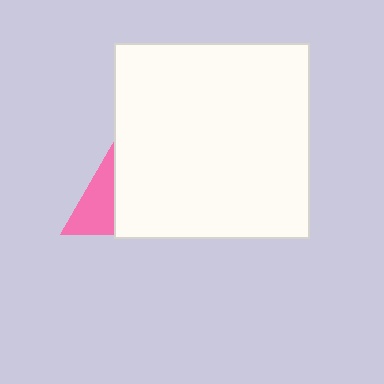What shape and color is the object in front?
The object in front is a white square.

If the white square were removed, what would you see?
You would see the complete pink triangle.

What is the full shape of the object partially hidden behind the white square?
The partially hidden object is a pink triangle.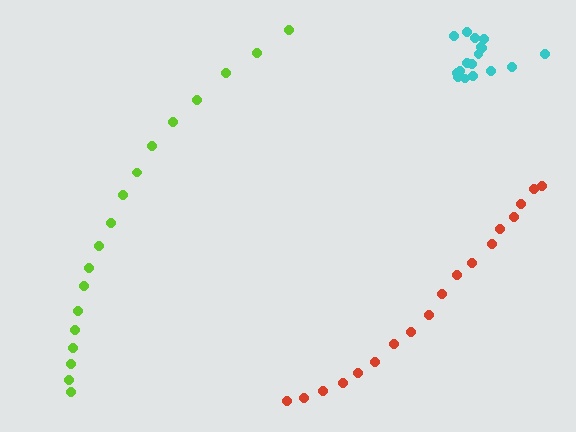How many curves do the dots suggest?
There are 3 distinct paths.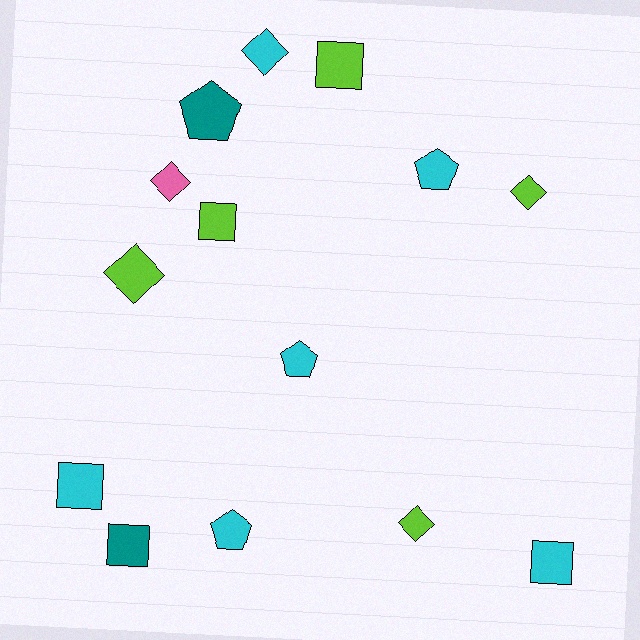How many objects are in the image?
There are 14 objects.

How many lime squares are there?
There are 2 lime squares.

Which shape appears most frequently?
Square, with 5 objects.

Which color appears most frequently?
Cyan, with 6 objects.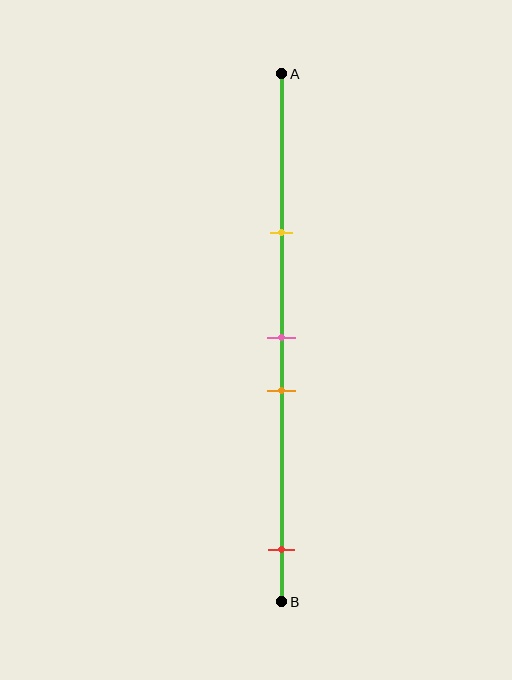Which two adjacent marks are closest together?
The pink and orange marks are the closest adjacent pair.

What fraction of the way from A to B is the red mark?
The red mark is approximately 90% (0.9) of the way from A to B.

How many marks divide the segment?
There are 4 marks dividing the segment.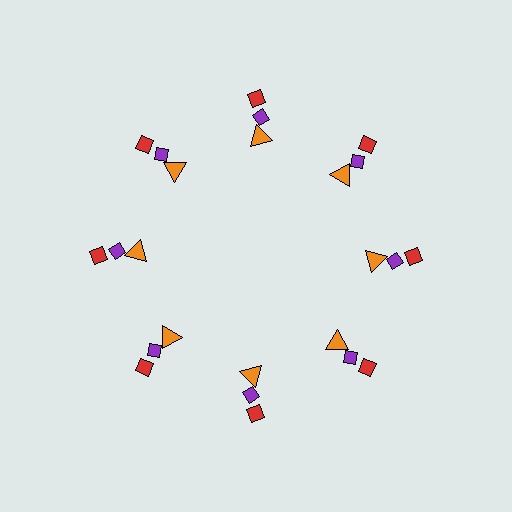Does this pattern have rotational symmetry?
Yes, this pattern has 8-fold rotational symmetry. It looks the same after rotating 45 degrees around the center.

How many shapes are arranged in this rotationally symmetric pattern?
There are 24 shapes, arranged in 8 groups of 3.